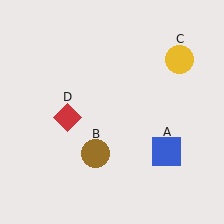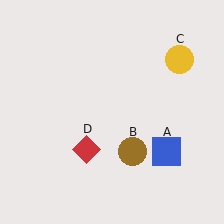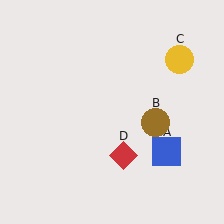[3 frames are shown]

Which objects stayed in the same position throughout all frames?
Blue square (object A) and yellow circle (object C) remained stationary.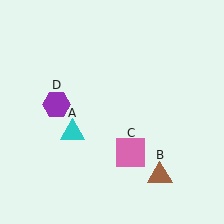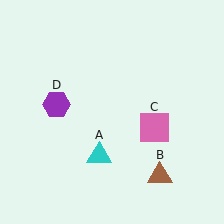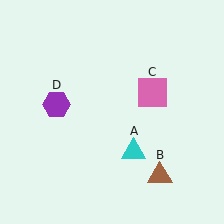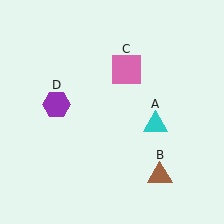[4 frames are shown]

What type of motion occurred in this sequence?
The cyan triangle (object A), pink square (object C) rotated counterclockwise around the center of the scene.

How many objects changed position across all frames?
2 objects changed position: cyan triangle (object A), pink square (object C).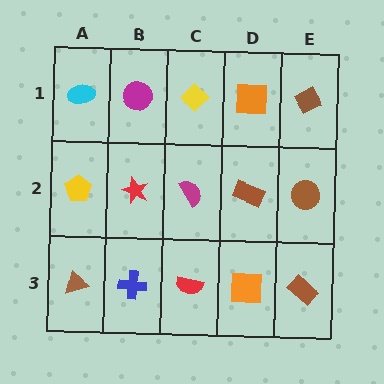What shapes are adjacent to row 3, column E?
A brown circle (row 2, column E), an orange square (row 3, column D).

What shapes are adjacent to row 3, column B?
A red star (row 2, column B), a brown triangle (row 3, column A), a red semicircle (row 3, column C).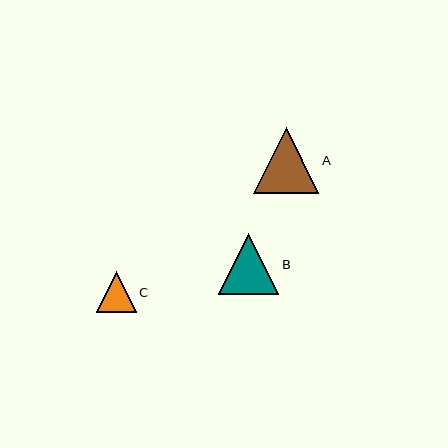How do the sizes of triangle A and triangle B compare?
Triangle A and triangle B are approximately the same size.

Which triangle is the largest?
Triangle A is the largest with a size of approximately 65 pixels.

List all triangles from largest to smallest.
From largest to smallest: A, B, C.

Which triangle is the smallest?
Triangle C is the smallest with a size of approximately 40 pixels.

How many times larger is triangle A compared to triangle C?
Triangle A is approximately 1.6 times the size of triangle C.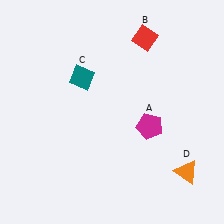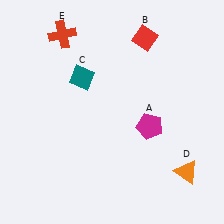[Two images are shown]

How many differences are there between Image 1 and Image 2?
There is 1 difference between the two images.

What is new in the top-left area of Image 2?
A red cross (E) was added in the top-left area of Image 2.